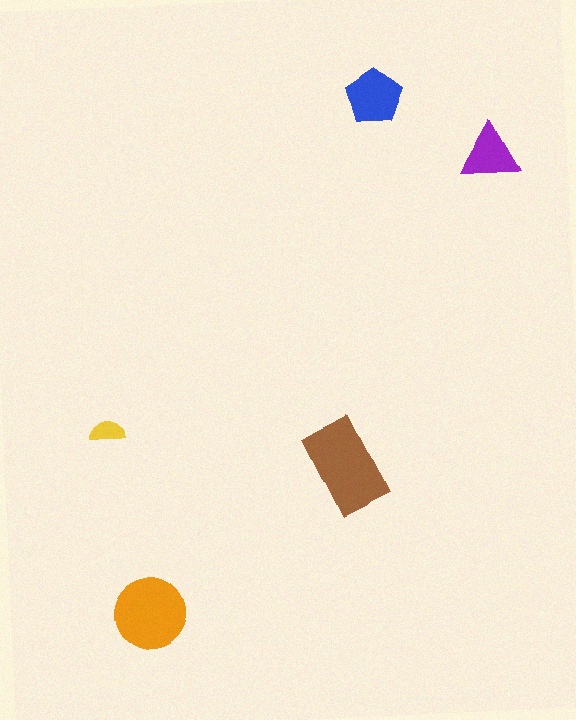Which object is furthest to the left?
The yellow semicircle is leftmost.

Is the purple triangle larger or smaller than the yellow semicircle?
Larger.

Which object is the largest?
The brown rectangle.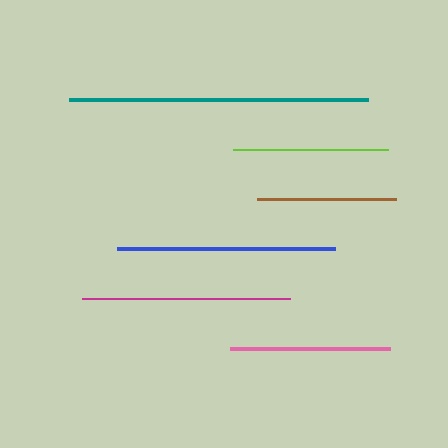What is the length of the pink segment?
The pink segment is approximately 160 pixels long.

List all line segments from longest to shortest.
From longest to shortest: teal, blue, magenta, pink, lime, brown.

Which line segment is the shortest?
The brown line is the shortest at approximately 139 pixels.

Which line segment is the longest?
The teal line is the longest at approximately 300 pixels.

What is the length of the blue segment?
The blue segment is approximately 218 pixels long.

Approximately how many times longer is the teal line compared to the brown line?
The teal line is approximately 2.2 times the length of the brown line.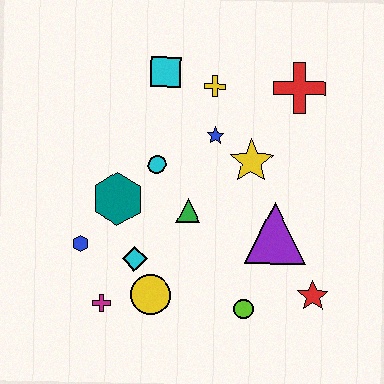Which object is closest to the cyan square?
The yellow cross is closest to the cyan square.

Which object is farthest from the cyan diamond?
The red cross is farthest from the cyan diamond.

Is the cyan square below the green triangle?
No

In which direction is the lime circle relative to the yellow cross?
The lime circle is below the yellow cross.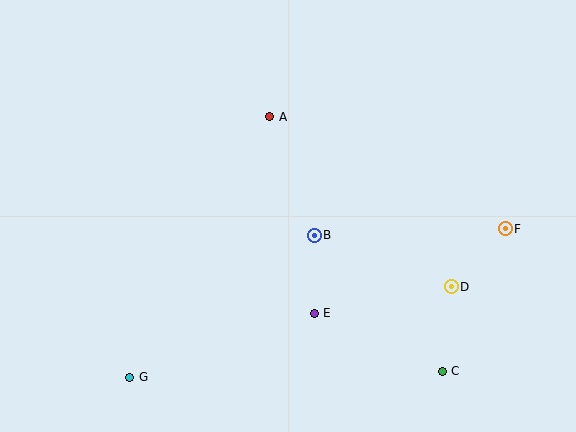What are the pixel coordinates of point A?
Point A is at (270, 117).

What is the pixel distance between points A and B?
The distance between A and B is 127 pixels.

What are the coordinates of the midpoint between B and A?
The midpoint between B and A is at (292, 176).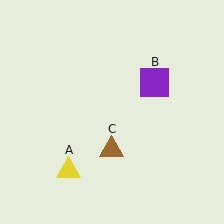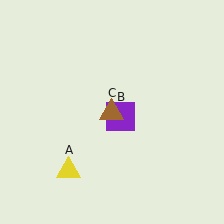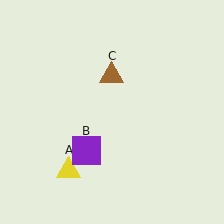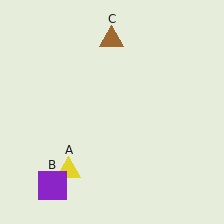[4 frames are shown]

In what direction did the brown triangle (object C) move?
The brown triangle (object C) moved up.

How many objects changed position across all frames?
2 objects changed position: purple square (object B), brown triangle (object C).